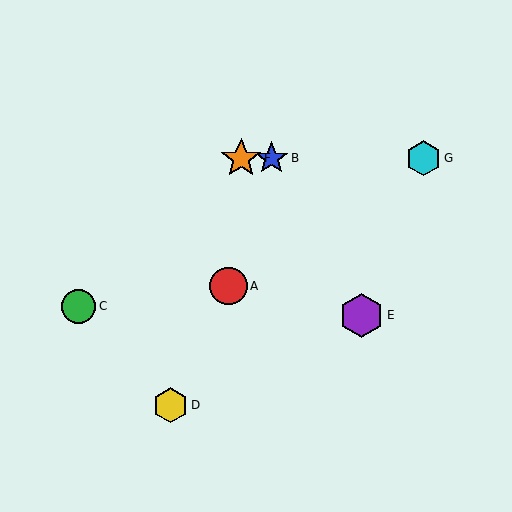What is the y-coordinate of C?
Object C is at y≈306.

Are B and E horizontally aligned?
No, B is at y≈158 and E is at y≈315.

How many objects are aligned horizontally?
3 objects (B, F, G) are aligned horizontally.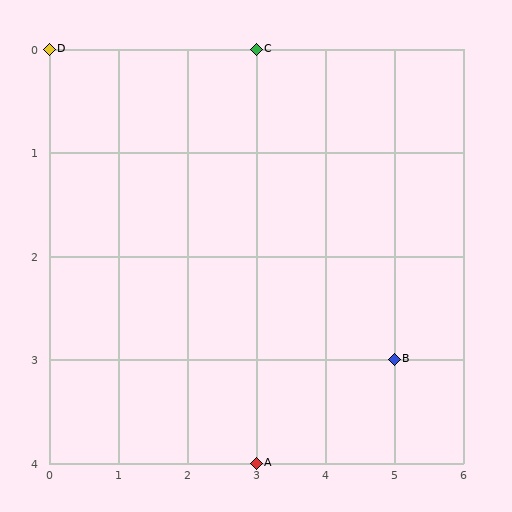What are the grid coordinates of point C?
Point C is at grid coordinates (3, 0).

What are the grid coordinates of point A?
Point A is at grid coordinates (3, 4).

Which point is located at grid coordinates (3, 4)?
Point A is at (3, 4).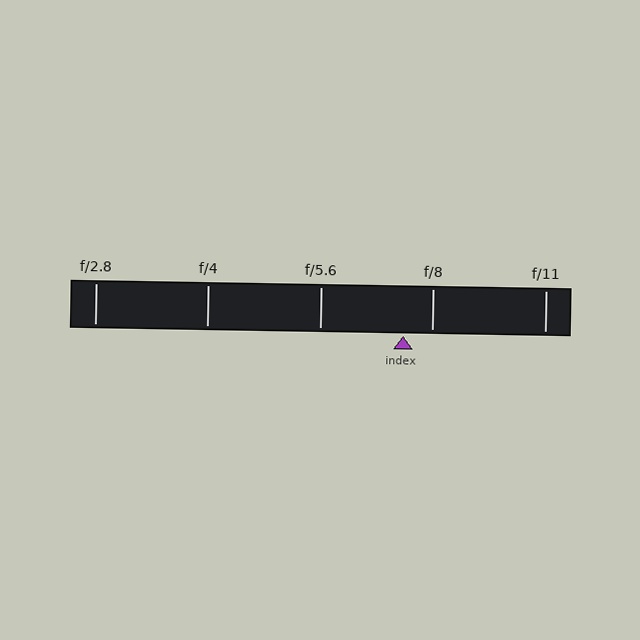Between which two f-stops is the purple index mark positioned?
The index mark is between f/5.6 and f/8.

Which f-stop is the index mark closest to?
The index mark is closest to f/8.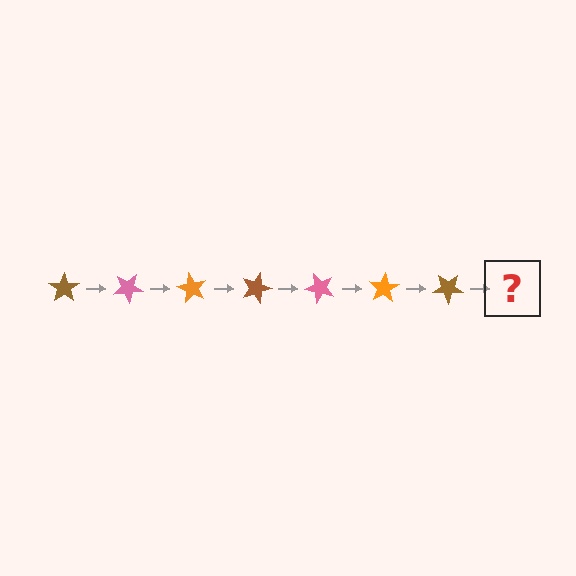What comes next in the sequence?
The next element should be a pink star, rotated 210 degrees from the start.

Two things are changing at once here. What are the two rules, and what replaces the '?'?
The two rules are that it rotates 30 degrees each step and the color cycles through brown, pink, and orange. The '?' should be a pink star, rotated 210 degrees from the start.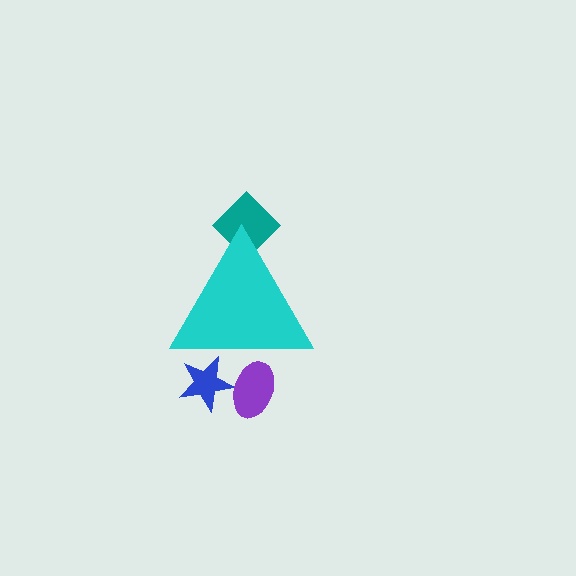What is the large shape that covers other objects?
A cyan triangle.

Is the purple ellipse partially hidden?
Yes, the purple ellipse is partially hidden behind the cyan triangle.